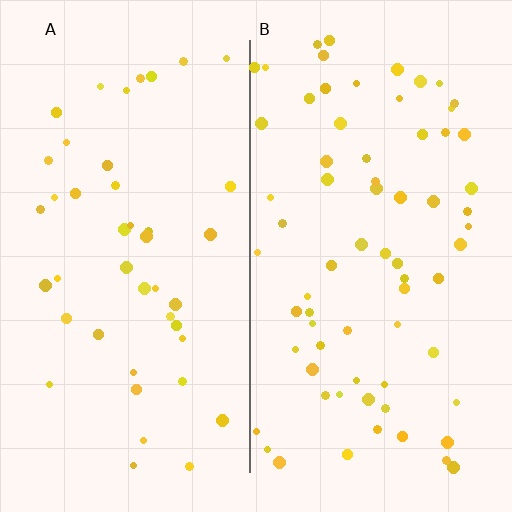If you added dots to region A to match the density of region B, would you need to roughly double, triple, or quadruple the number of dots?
Approximately double.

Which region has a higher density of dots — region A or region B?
B (the right).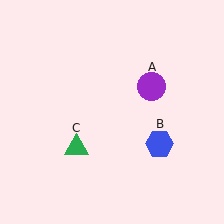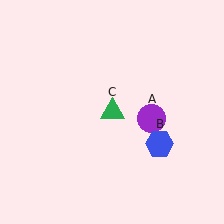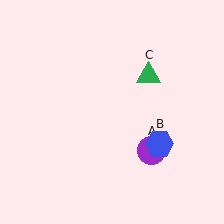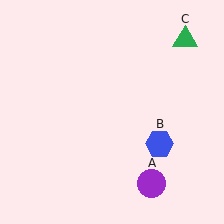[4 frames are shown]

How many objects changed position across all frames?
2 objects changed position: purple circle (object A), green triangle (object C).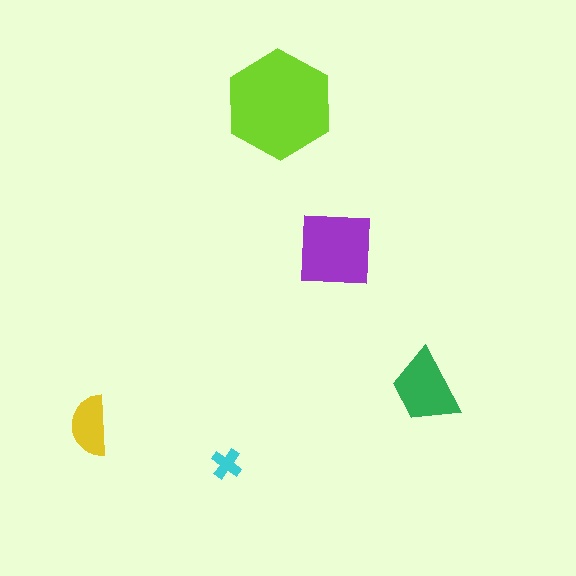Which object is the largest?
The lime hexagon.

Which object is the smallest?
The cyan cross.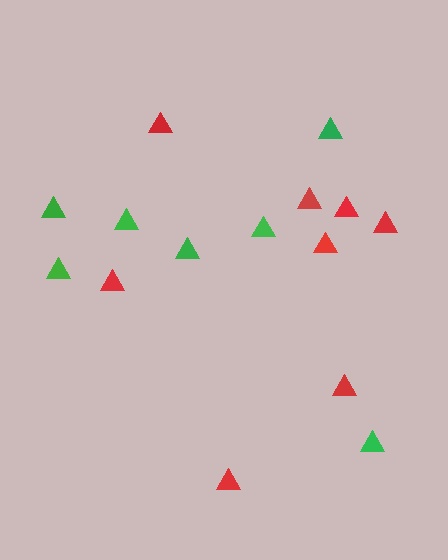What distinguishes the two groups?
There are 2 groups: one group of red triangles (8) and one group of green triangles (7).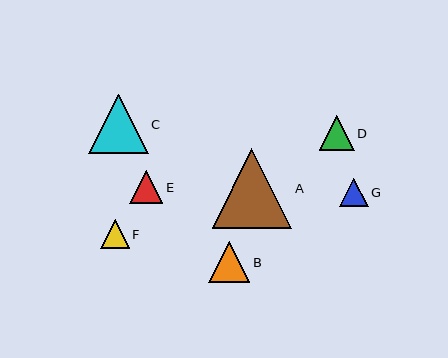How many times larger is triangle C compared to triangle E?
Triangle C is approximately 1.8 times the size of triangle E.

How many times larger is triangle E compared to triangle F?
Triangle E is approximately 1.1 times the size of triangle F.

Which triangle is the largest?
Triangle A is the largest with a size of approximately 80 pixels.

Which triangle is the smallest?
Triangle F is the smallest with a size of approximately 29 pixels.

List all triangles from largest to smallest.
From largest to smallest: A, C, B, D, E, G, F.